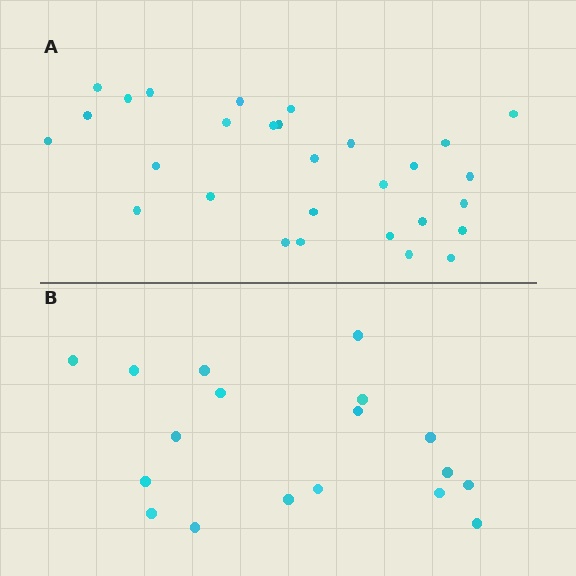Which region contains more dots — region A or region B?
Region A (the top region) has more dots.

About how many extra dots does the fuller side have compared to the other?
Region A has roughly 12 or so more dots than region B.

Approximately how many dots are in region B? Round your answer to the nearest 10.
About 20 dots. (The exact count is 18, which rounds to 20.)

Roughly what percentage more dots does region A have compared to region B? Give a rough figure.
About 60% more.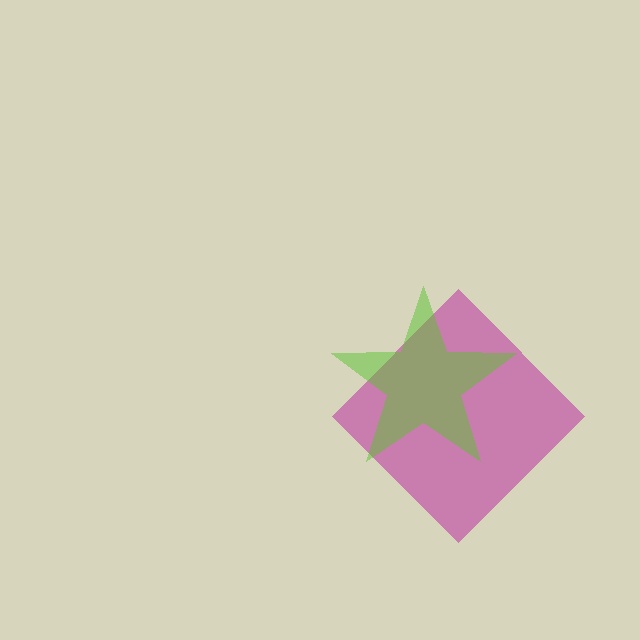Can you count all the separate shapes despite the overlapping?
Yes, there are 2 separate shapes.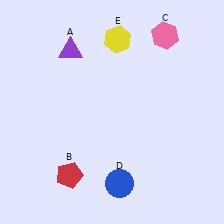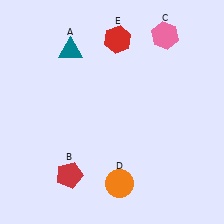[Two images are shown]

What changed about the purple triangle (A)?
In Image 1, A is purple. In Image 2, it changed to teal.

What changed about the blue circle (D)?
In Image 1, D is blue. In Image 2, it changed to orange.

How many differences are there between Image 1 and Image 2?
There are 3 differences between the two images.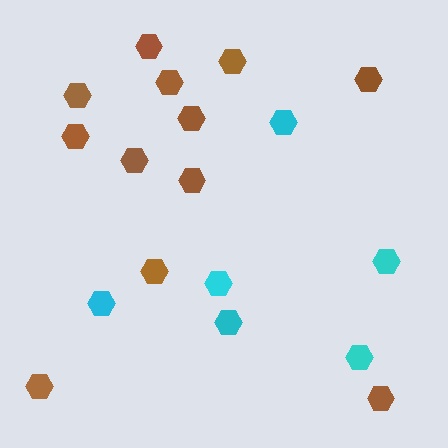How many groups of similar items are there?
There are 2 groups: one group of cyan hexagons (6) and one group of brown hexagons (12).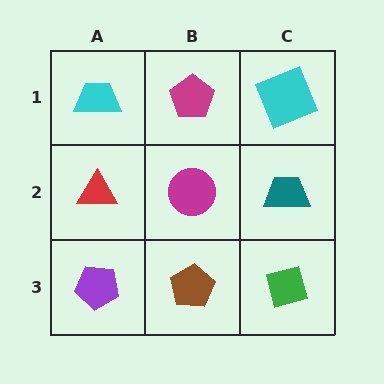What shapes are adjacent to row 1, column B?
A magenta circle (row 2, column B), a cyan trapezoid (row 1, column A), a cyan square (row 1, column C).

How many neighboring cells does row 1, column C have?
2.